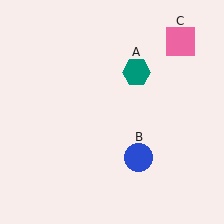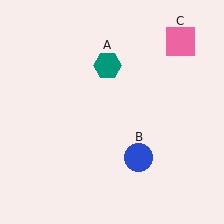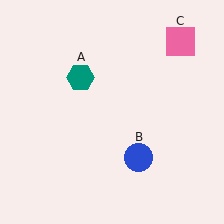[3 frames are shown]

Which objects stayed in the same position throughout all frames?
Blue circle (object B) and pink square (object C) remained stationary.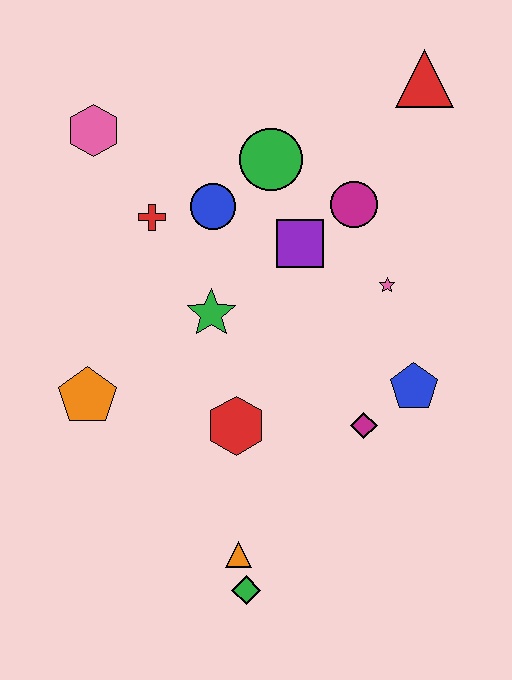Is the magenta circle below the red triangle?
Yes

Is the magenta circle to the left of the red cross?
No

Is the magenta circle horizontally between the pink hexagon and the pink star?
Yes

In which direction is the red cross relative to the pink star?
The red cross is to the left of the pink star.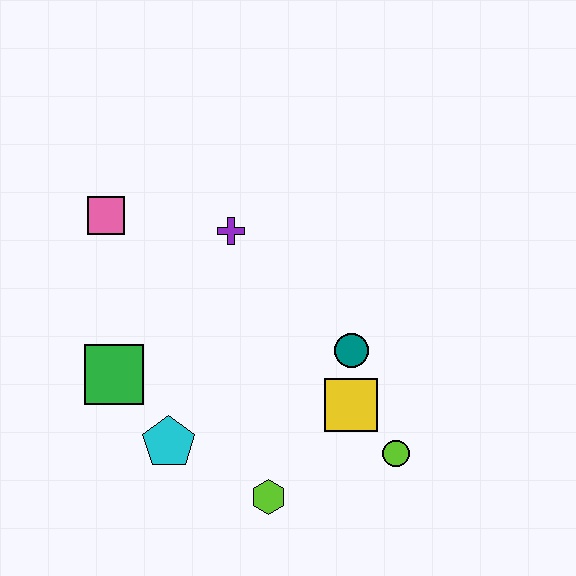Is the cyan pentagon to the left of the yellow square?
Yes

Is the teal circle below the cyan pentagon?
No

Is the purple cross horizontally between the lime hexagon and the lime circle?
No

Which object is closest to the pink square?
The purple cross is closest to the pink square.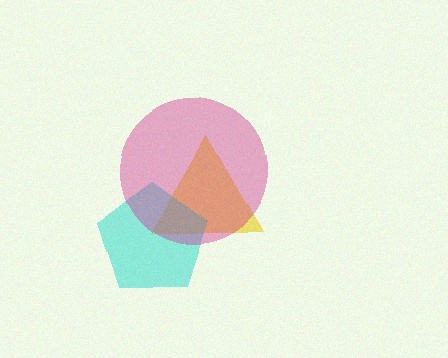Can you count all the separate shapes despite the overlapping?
Yes, there are 3 separate shapes.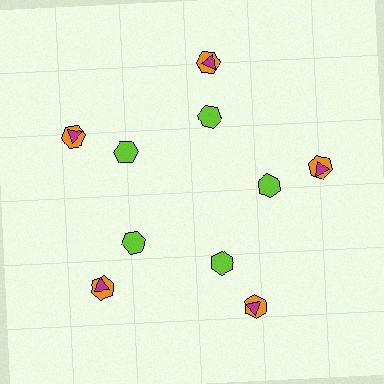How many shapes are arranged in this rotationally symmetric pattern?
There are 15 shapes, arranged in 5 groups of 3.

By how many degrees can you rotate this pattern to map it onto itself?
The pattern maps onto itself every 72 degrees of rotation.